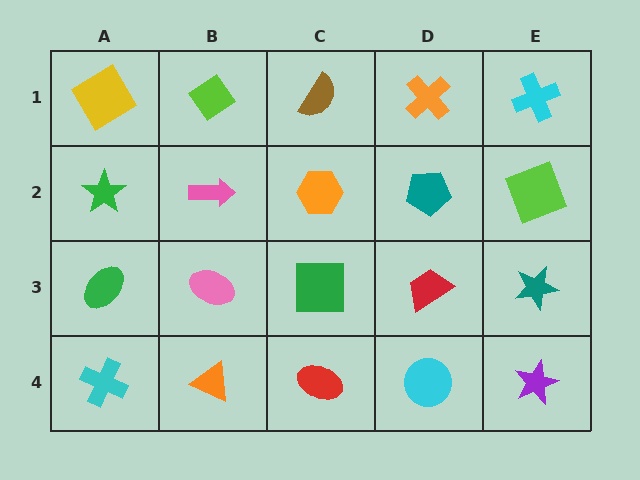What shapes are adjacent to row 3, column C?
An orange hexagon (row 2, column C), a red ellipse (row 4, column C), a pink ellipse (row 3, column B), a red trapezoid (row 3, column D).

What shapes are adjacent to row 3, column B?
A pink arrow (row 2, column B), an orange triangle (row 4, column B), a green ellipse (row 3, column A), a green square (row 3, column C).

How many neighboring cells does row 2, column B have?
4.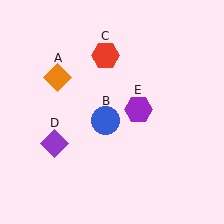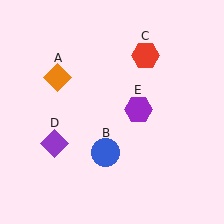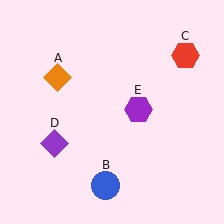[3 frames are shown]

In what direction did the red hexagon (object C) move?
The red hexagon (object C) moved right.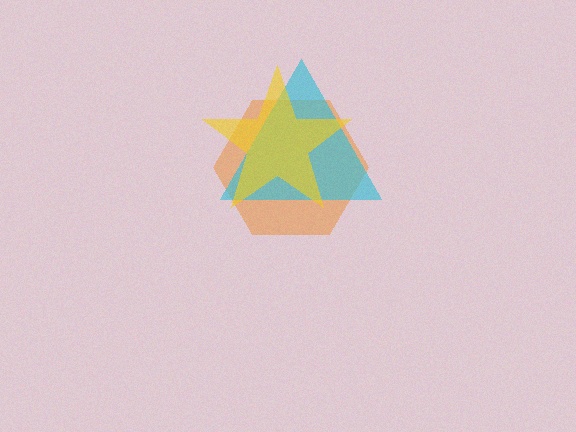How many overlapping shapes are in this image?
There are 3 overlapping shapes in the image.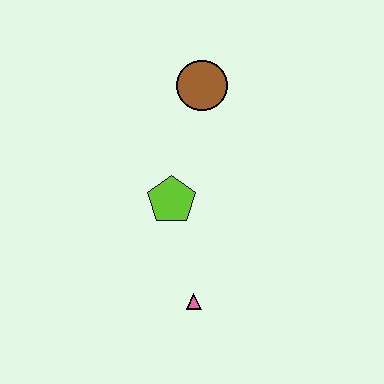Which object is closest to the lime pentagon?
The pink triangle is closest to the lime pentagon.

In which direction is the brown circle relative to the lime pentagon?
The brown circle is above the lime pentagon.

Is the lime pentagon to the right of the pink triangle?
No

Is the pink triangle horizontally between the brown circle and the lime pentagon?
Yes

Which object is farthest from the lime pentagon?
The brown circle is farthest from the lime pentagon.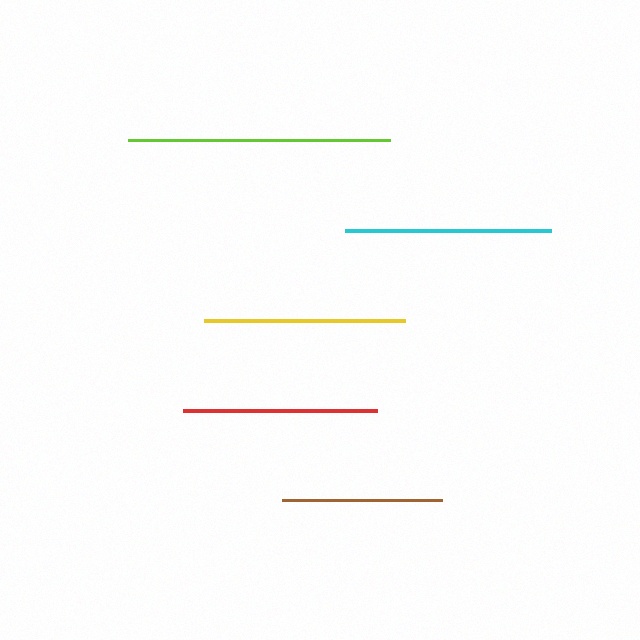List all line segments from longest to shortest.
From longest to shortest: lime, cyan, yellow, red, brown.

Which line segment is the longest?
The lime line is the longest at approximately 262 pixels.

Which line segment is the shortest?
The brown line is the shortest at approximately 160 pixels.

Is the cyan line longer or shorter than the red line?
The cyan line is longer than the red line.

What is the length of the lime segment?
The lime segment is approximately 262 pixels long.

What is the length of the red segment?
The red segment is approximately 194 pixels long.